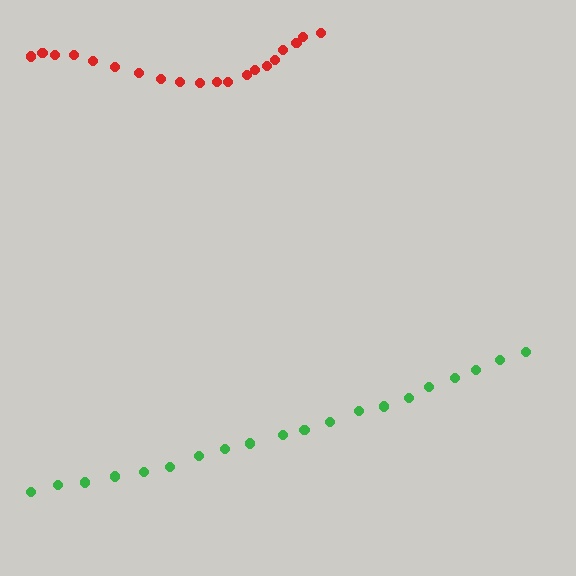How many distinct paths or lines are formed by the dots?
There are 2 distinct paths.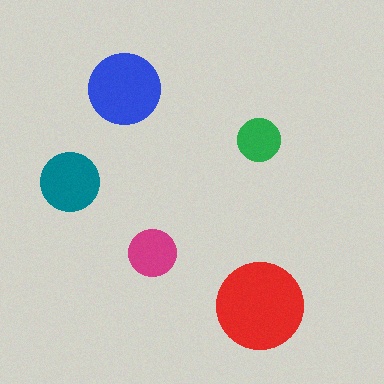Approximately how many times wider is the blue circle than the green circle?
About 1.5 times wider.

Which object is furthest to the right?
The red circle is rightmost.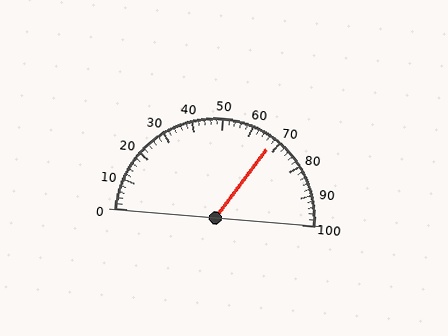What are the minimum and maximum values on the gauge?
The gauge ranges from 0 to 100.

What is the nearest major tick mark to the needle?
The nearest major tick mark is 70.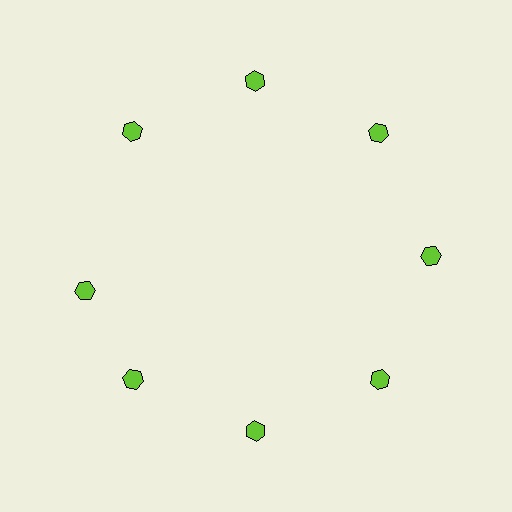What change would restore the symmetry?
The symmetry would be restored by rotating it back into even spacing with its neighbors so that all 8 hexagons sit at equal angles and equal distance from the center.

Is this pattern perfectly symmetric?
No. The 8 lime hexagons are arranged in a ring, but one element near the 9 o'clock position is rotated out of alignment along the ring, breaking the 8-fold rotational symmetry.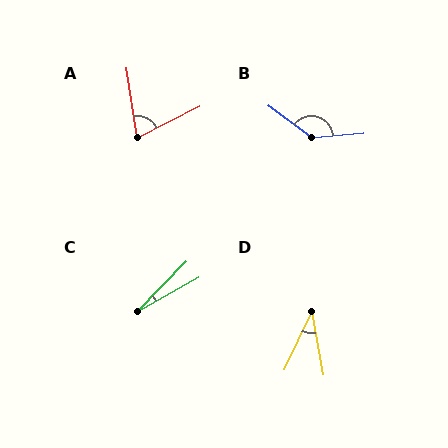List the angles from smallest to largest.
C (17°), D (36°), A (72°), B (139°).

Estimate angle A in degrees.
Approximately 72 degrees.